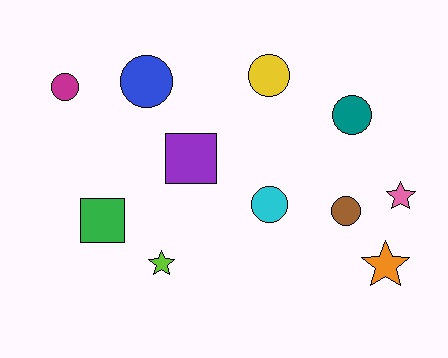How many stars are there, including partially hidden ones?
There are 3 stars.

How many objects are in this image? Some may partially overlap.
There are 11 objects.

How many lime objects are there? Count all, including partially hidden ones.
There is 1 lime object.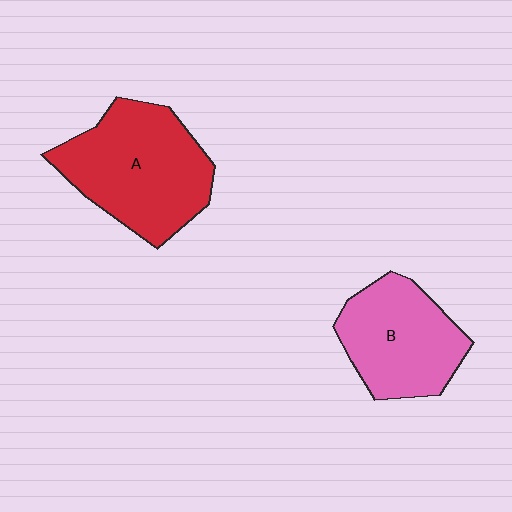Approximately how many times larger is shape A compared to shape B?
Approximately 1.3 times.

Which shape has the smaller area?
Shape B (pink).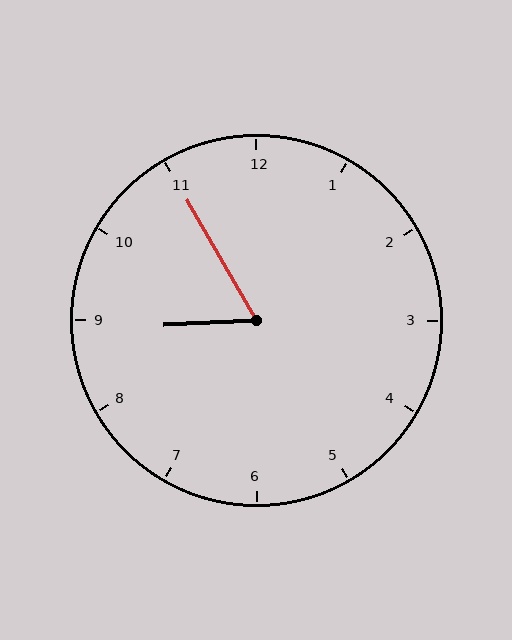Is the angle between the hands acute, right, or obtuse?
It is acute.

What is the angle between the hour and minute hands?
Approximately 62 degrees.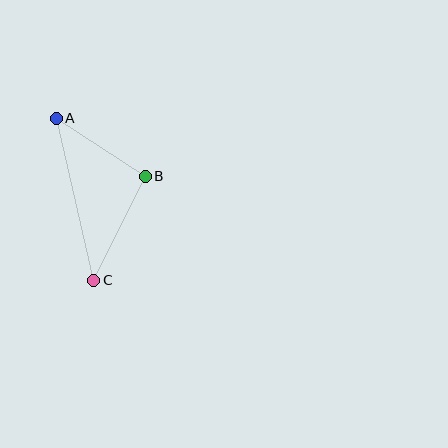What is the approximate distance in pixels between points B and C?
The distance between B and C is approximately 116 pixels.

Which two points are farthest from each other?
Points A and C are farthest from each other.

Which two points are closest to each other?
Points A and B are closest to each other.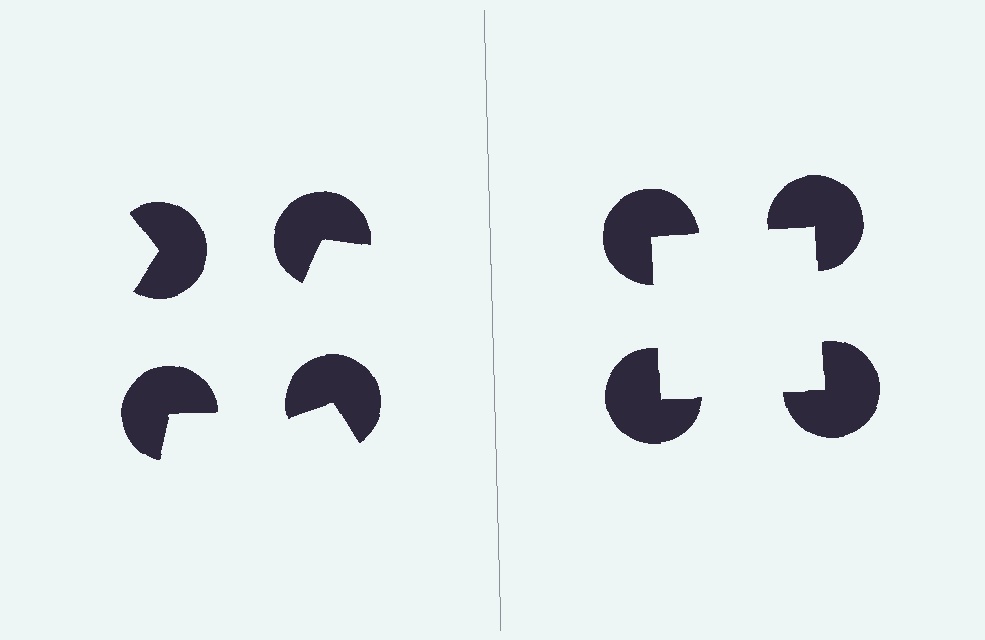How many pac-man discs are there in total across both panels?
8 — 4 on each side.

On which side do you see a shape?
An illusory square appears on the right side. On the left side the wedge cuts are rotated, so no coherent shape forms.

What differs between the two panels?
The pac-man discs are positioned identically on both sides; only the wedge orientations differ. On the right they align to a square; on the left they are misaligned.